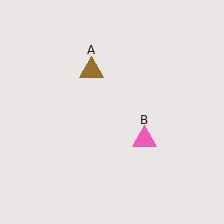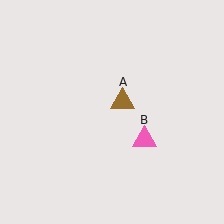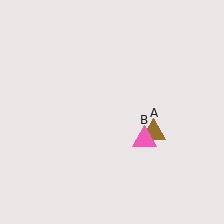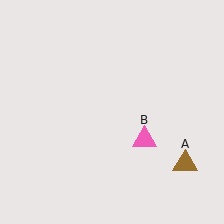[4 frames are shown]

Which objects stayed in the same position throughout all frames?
Pink triangle (object B) remained stationary.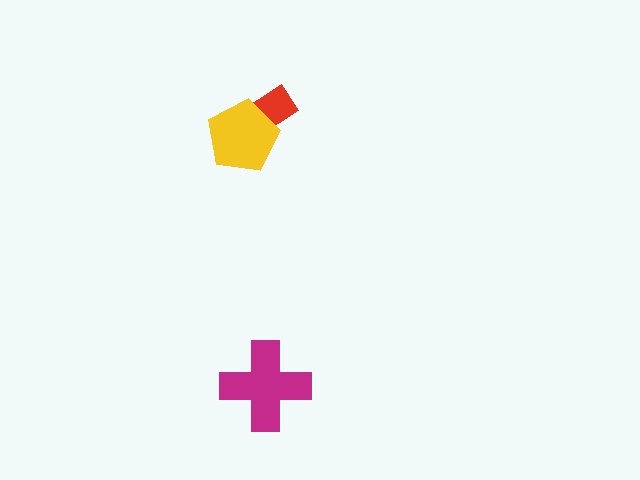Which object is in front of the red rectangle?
The yellow pentagon is in front of the red rectangle.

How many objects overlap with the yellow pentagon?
1 object overlaps with the yellow pentagon.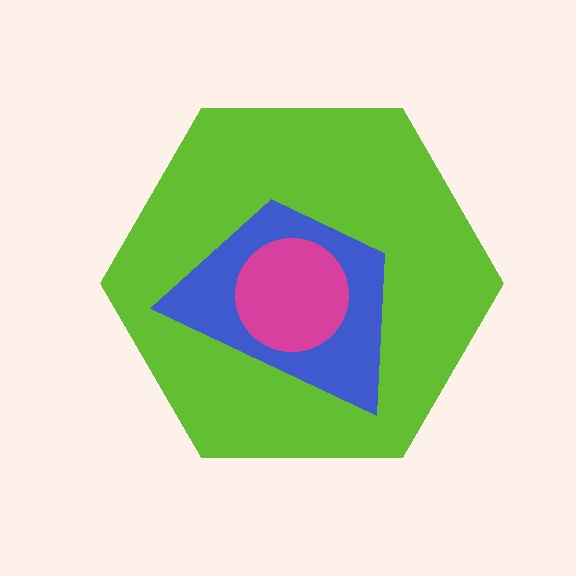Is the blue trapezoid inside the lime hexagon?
Yes.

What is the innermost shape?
The magenta circle.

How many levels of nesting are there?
3.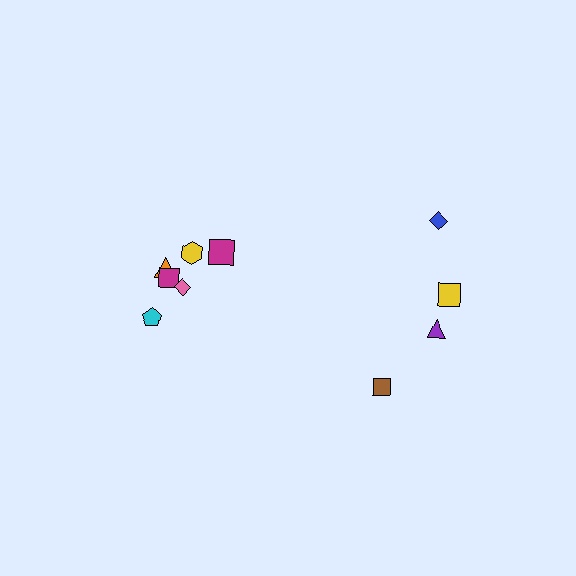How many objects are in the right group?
There are 4 objects.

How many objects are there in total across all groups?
There are 10 objects.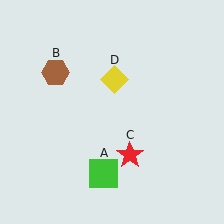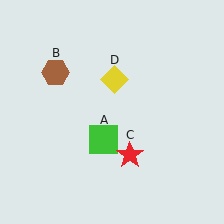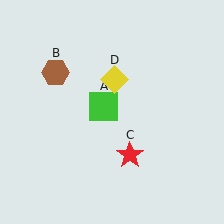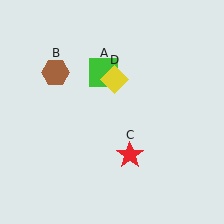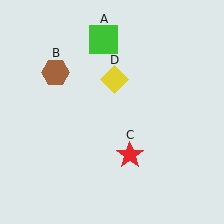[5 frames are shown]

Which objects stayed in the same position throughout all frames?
Brown hexagon (object B) and red star (object C) and yellow diamond (object D) remained stationary.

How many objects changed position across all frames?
1 object changed position: green square (object A).